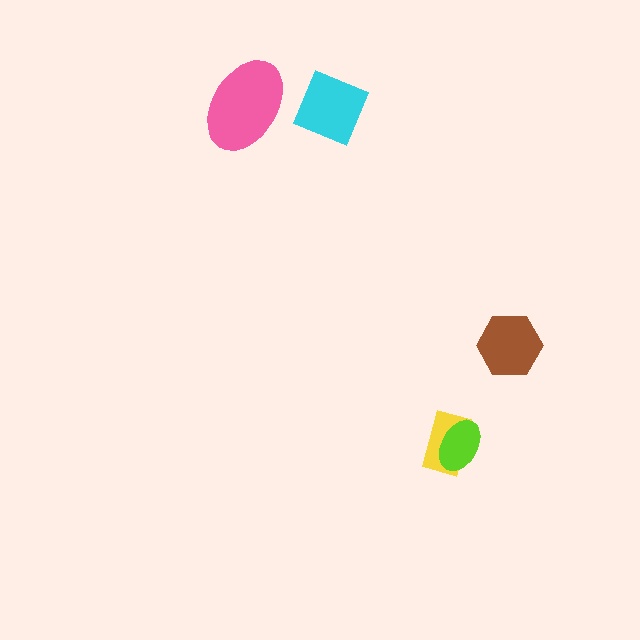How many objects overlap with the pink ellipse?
0 objects overlap with the pink ellipse.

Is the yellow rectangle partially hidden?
Yes, it is partially covered by another shape.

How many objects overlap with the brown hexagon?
0 objects overlap with the brown hexagon.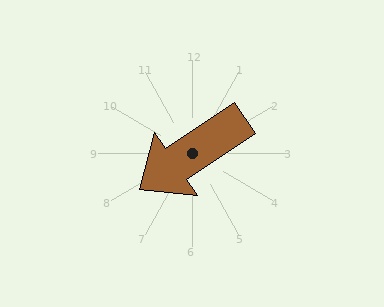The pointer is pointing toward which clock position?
Roughly 8 o'clock.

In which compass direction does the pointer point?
Southwest.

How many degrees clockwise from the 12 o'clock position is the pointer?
Approximately 236 degrees.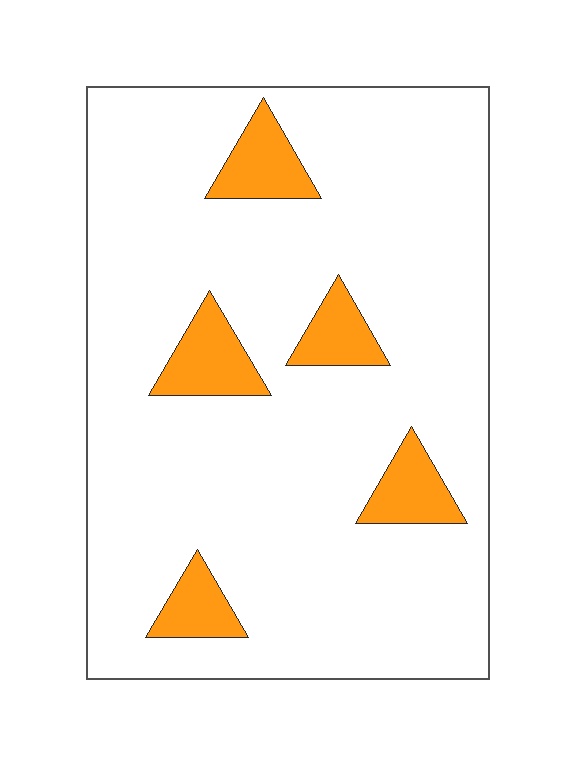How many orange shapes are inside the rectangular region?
5.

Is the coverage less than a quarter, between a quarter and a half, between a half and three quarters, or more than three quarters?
Less than a quarter.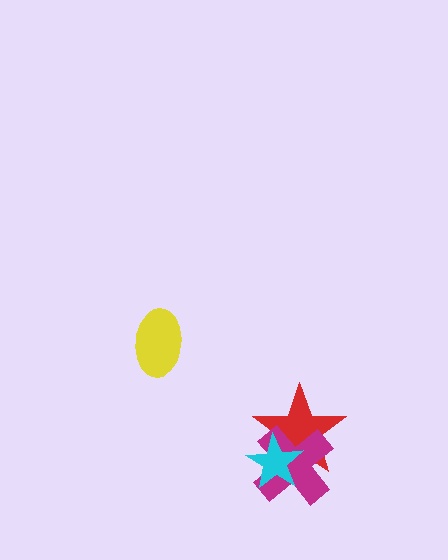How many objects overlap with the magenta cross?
2 objects overlap with the magenta cross.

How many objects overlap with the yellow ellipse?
0 objects overlap with the yellow ellipse.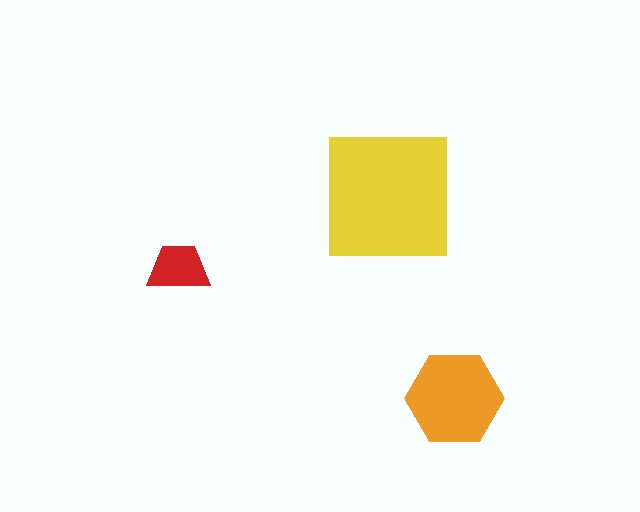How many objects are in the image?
There are 3 objects in the image.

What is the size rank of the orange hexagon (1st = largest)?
2nd.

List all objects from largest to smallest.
The yellow square, the orange hexagon, the red trapezoid.